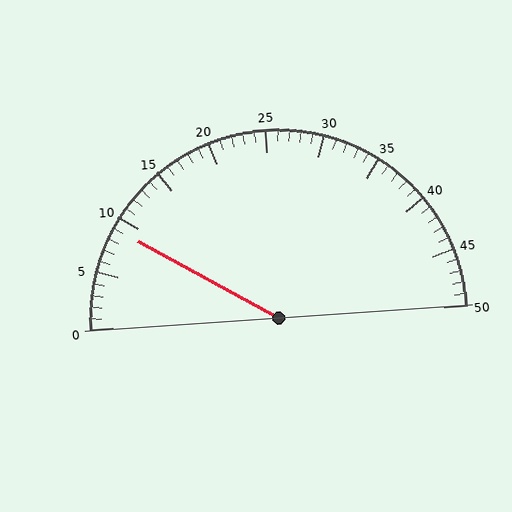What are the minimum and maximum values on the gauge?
The gauge ranges from 0 to 50.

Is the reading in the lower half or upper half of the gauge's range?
The reading is in the lower half of the range (0 to 50).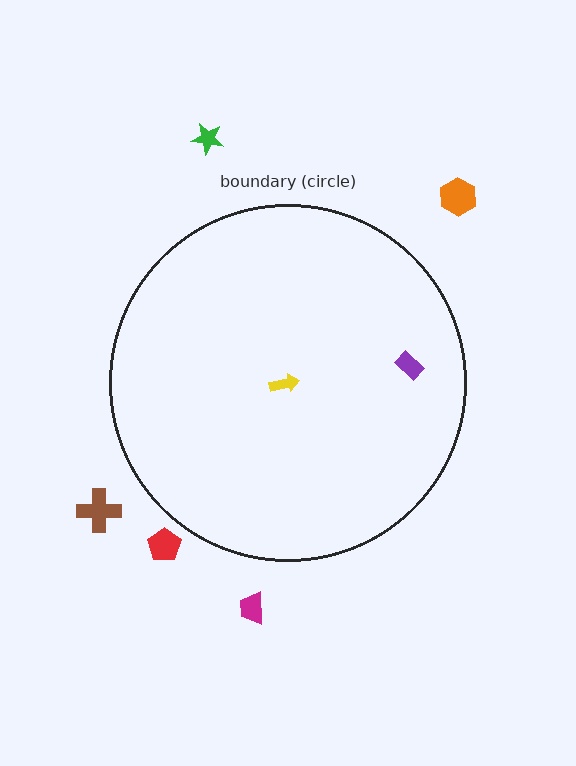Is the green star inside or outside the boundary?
Outside.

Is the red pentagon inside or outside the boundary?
Outside.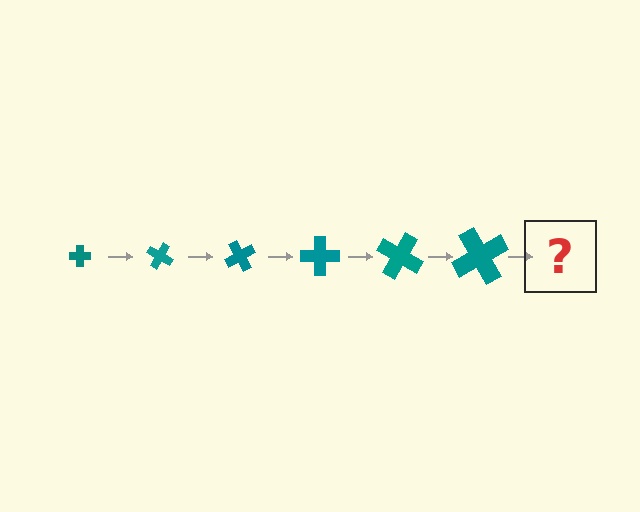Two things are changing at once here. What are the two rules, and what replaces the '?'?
The two rules are that the cross grows larger each step and it rotates 30 degrees each step. The '?' should be a cross, larger than the previous one and rotated 180 degrees from the start.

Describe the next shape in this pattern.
It should be a cross, larger than the previous one and rotated 180 degrees from the start.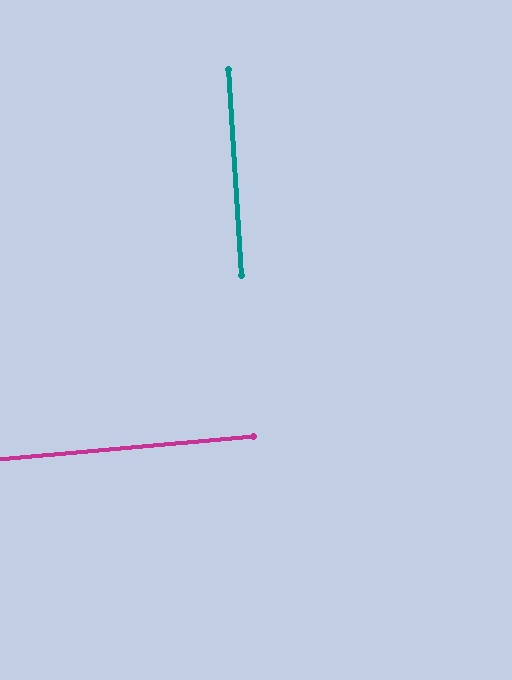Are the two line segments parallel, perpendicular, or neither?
Perpendicular — they meet at approximately 88°.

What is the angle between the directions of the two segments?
Approximately 88 degrees.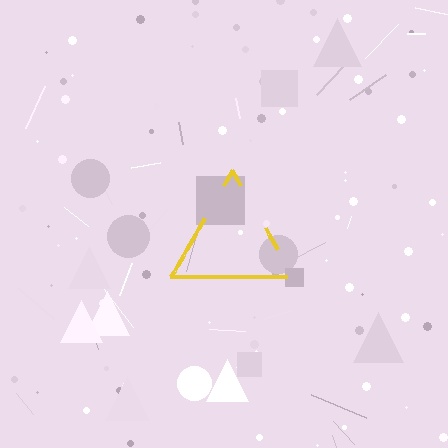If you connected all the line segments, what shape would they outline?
They would outline a triangle.